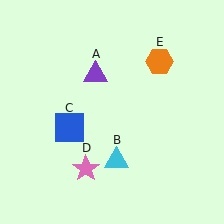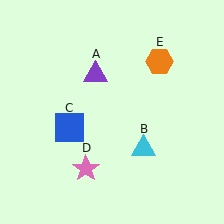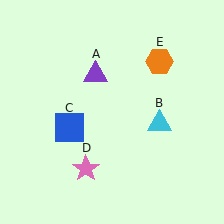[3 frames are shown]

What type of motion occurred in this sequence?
The cyan triangle (object B) rotated counterclockwise around the center of the scene.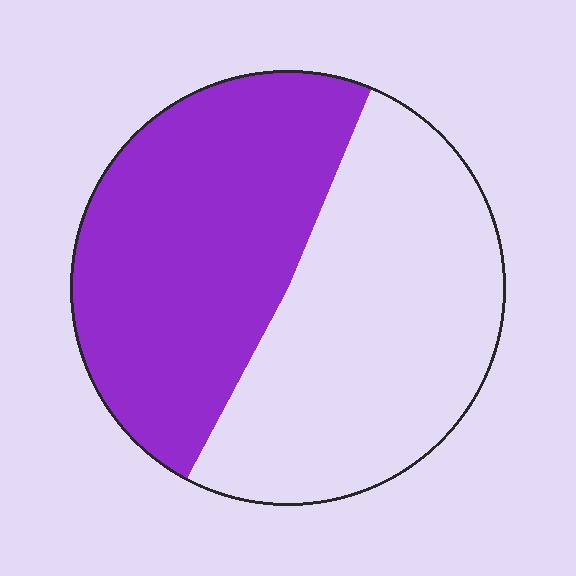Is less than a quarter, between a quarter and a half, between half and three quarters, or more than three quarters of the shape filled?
Between a quarter and a half.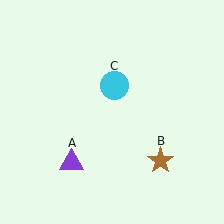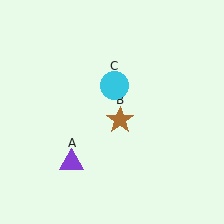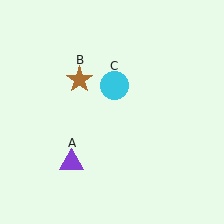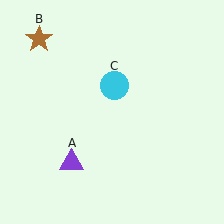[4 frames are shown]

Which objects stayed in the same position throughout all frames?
Purple triangle (object A) and cyan circle (object C) remained stationary.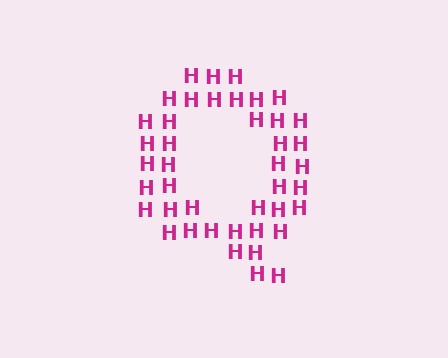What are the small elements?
The small elements are letter H's.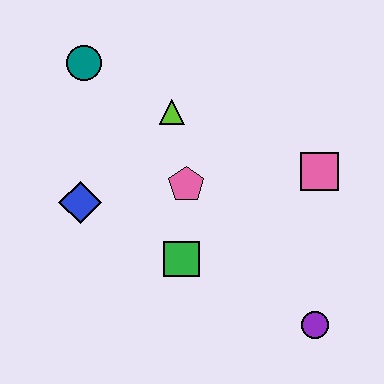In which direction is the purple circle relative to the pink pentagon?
The purple circle is below the pink pentagon.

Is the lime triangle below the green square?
No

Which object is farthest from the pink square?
The teal circle is farthest from the pink square.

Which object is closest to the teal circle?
The lime triangle is closest to the teal circle.